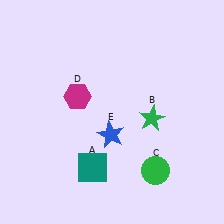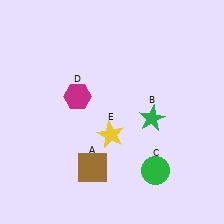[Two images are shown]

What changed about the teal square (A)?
In Image 1, A is teal. In Image 2, it changed to brown.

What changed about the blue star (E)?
In Image 1, E is blue. In Image 2, it changed to yellow.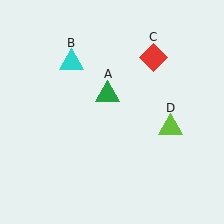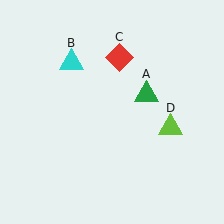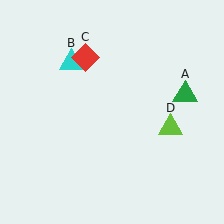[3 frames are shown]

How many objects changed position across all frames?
2 objects changed position: green triangle (object A), red diamond (object C).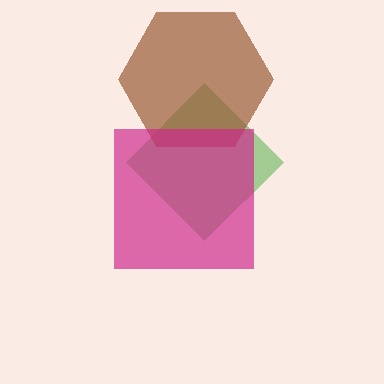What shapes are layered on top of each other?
The layered shapes are: a green diamond, a brown hexagon, a magenta square.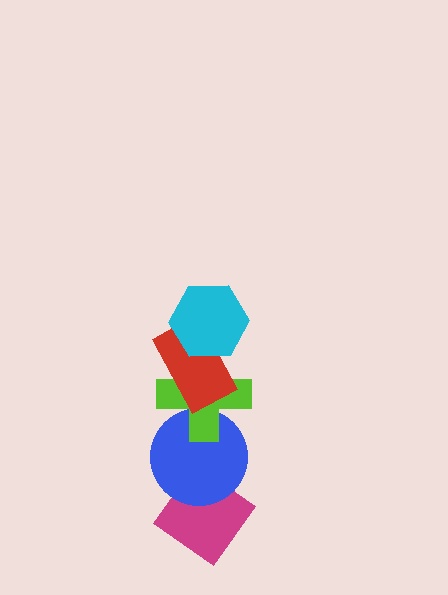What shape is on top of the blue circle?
The lime cross is on top of the blue circle.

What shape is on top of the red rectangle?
The cyan hexagon is on top of the red rectangle.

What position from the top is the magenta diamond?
The magenta diamond is 5th from the top.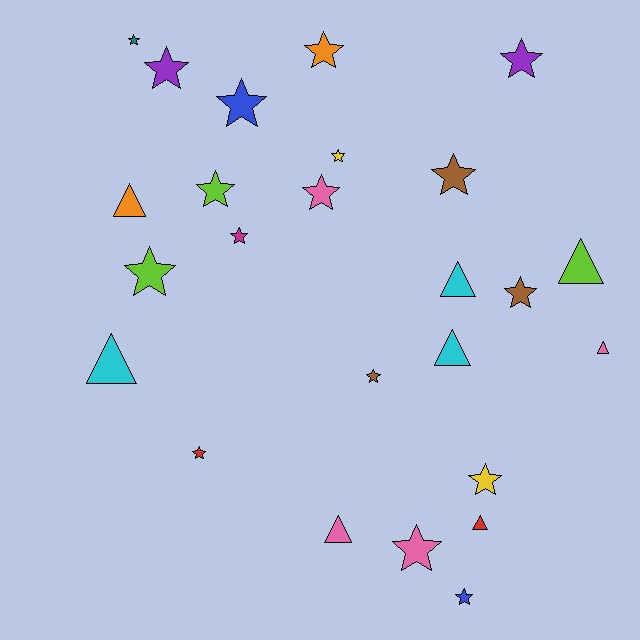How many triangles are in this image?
There are 8 triangles.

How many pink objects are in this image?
There are 4 pink objects.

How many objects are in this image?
There are 25 objects.